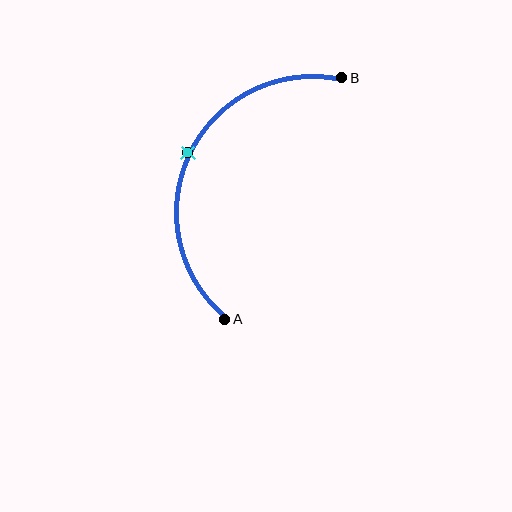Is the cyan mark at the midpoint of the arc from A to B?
Yes. The cyan mark lies on the arc at equal arc-length from both A and B — it is the arc midpoint.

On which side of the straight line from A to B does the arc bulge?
The arc bulges to the left of the straight line connecting A and B.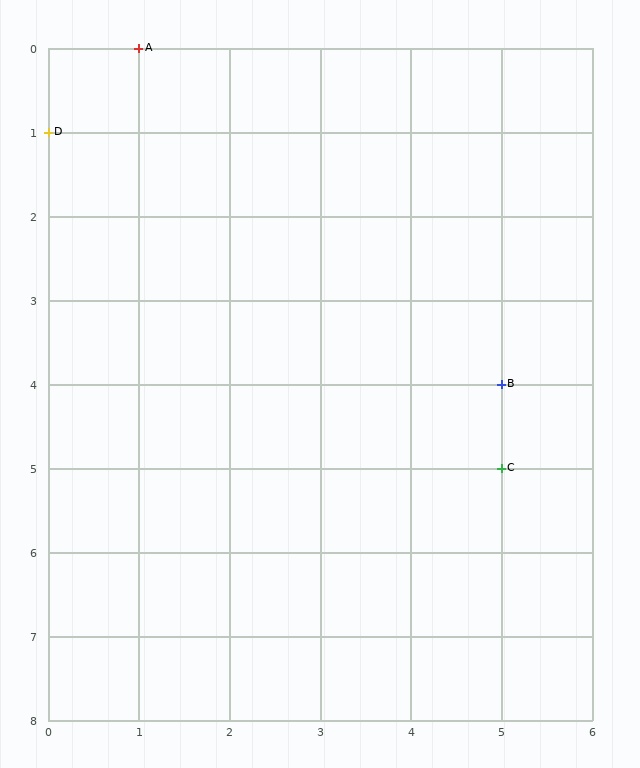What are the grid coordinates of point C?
Point C is at grid coordinates (5, 5).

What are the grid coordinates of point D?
Point D is at grid coordinates (0, 1).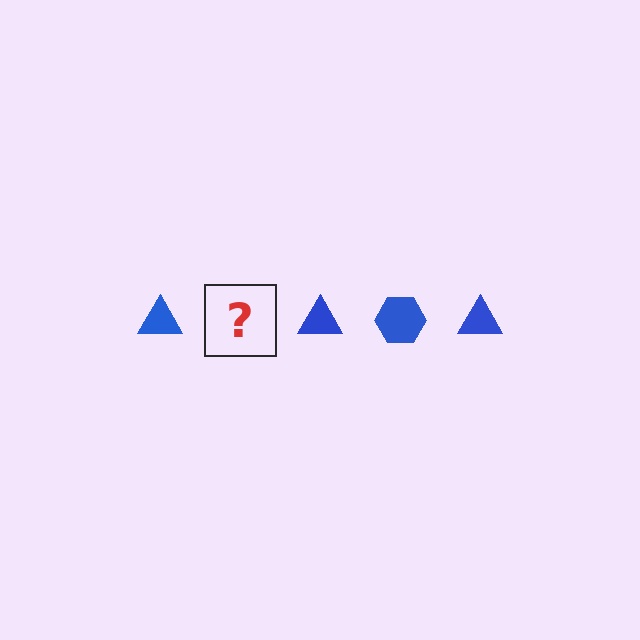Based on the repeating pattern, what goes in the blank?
The blank should be a blue hexagon.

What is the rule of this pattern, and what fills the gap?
The rule is that the pattern cycles through triangle, hexagon shapes in blue. The gap should be filled with a blue hexagon.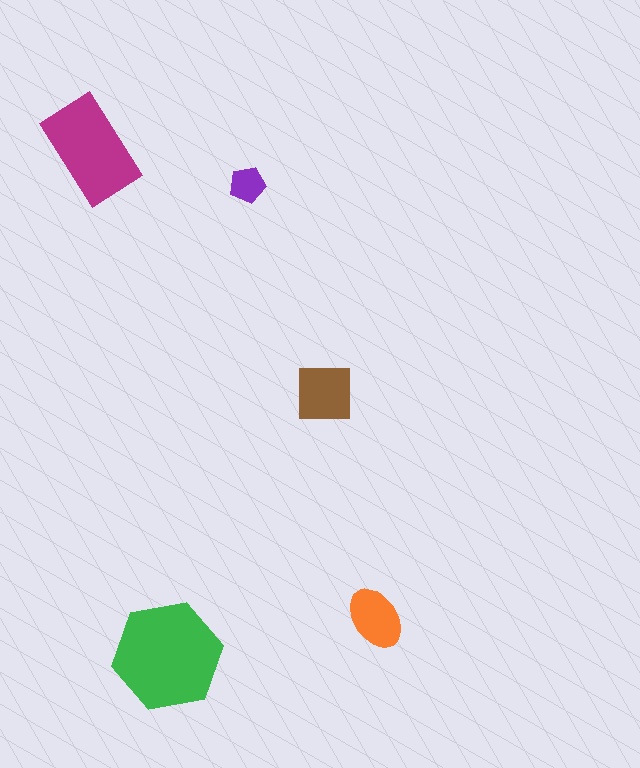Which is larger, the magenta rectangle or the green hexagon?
The green hexagon.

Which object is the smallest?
The purple pentagon.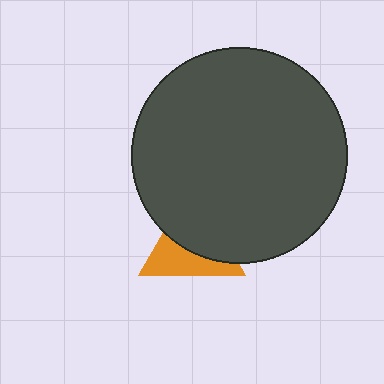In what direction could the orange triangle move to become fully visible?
The orange triangle could move down. That would shift it out from behind the dark gray circle entirely.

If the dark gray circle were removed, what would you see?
You would see the complete orange triangle.